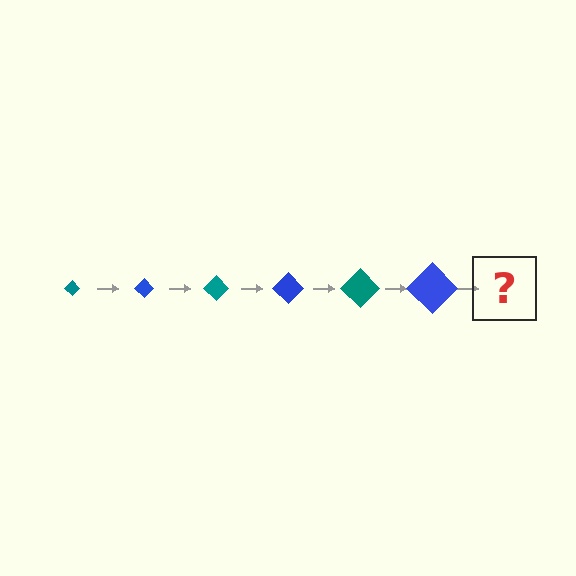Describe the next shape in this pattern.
It should be a teal diamond, larger than the previous one.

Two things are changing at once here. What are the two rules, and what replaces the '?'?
The two rules are that the diamond grows larger each step and the color cycles through teal and blue. The '?' should be a teal diamond, larger than the previous one.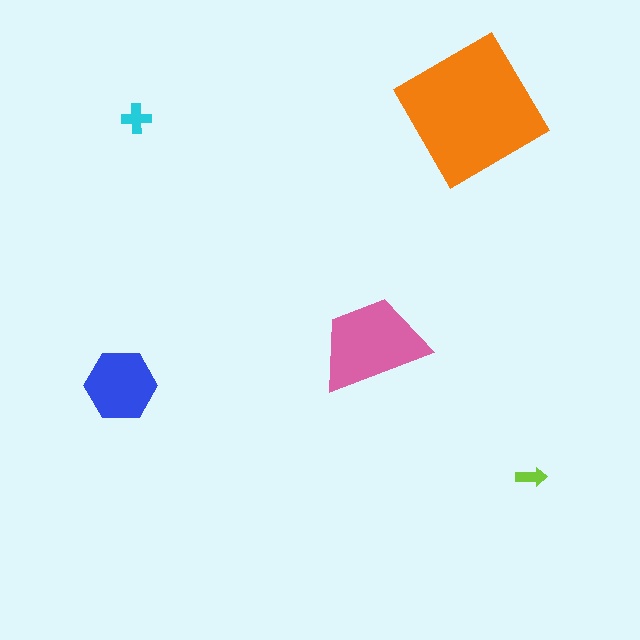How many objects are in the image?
There are 5 objects in the image.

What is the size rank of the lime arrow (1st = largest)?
5th.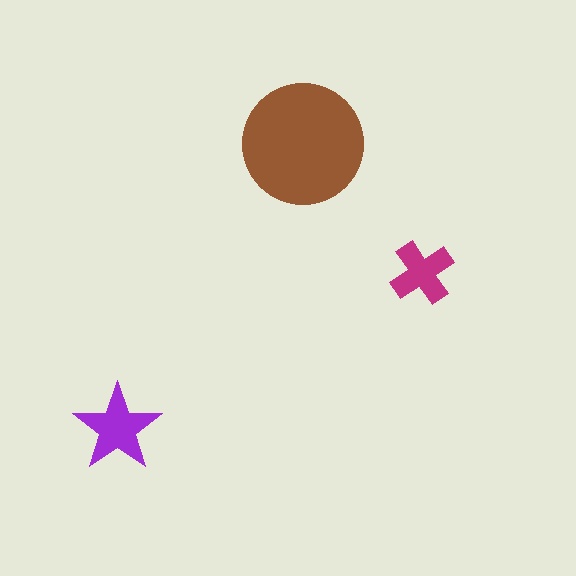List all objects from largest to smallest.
The brown circle, the purple star, the magenta cross.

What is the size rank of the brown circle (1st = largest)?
1st.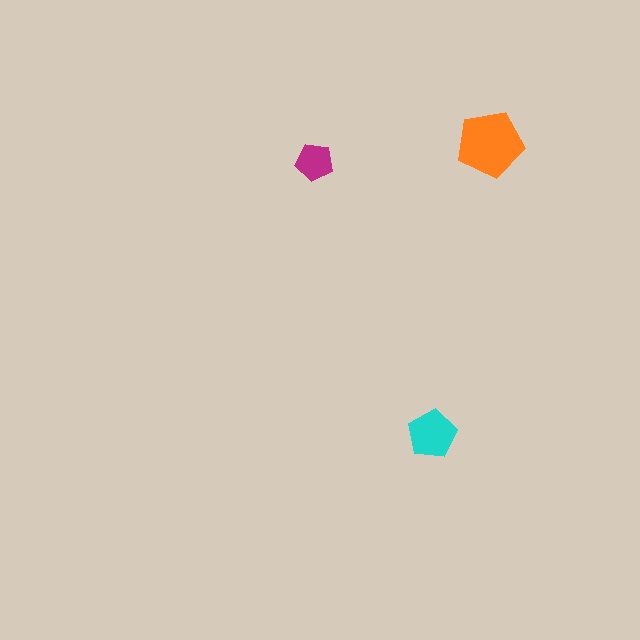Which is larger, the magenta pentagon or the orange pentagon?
The orange one.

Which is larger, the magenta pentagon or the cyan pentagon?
The cyan one.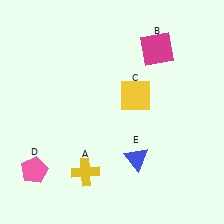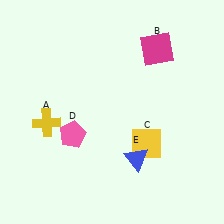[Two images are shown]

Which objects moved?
The objects that moved are: the yellow cross (A), the yellow square (C), the pink pentagon (D).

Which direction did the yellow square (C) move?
The yellow square (C) moved down.